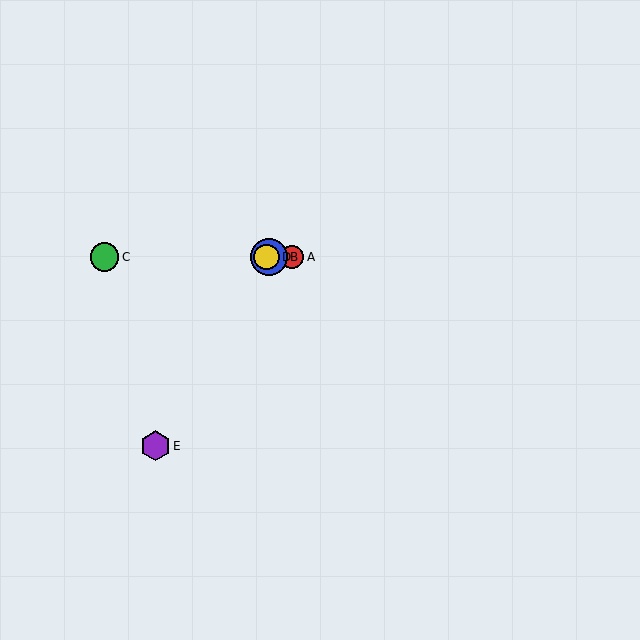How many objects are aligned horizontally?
4 objects (A, B, C, D) are aligned horizontally.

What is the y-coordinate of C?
Object C is at y≈257.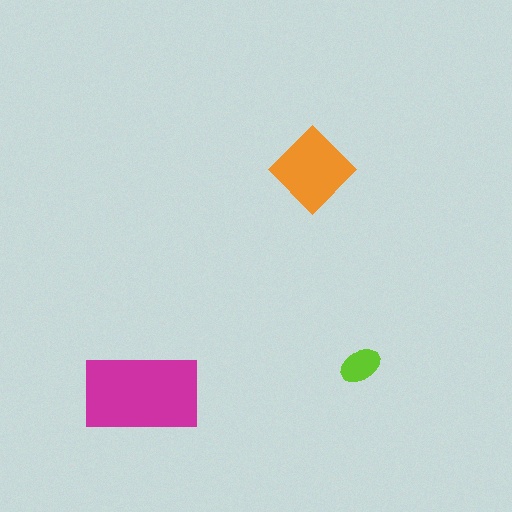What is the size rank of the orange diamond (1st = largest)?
2nd.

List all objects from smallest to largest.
The lime ellipse, the orange diamond, the magenta rectangle.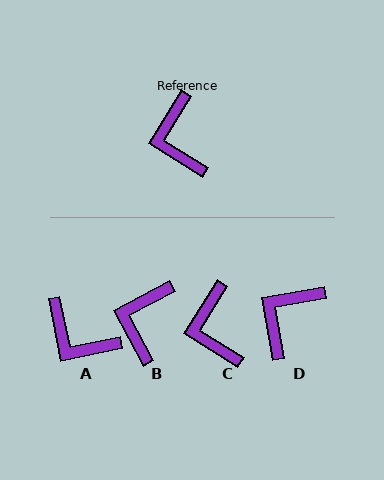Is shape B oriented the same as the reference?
No, it is off by about 31 degrees.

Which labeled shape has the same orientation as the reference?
C.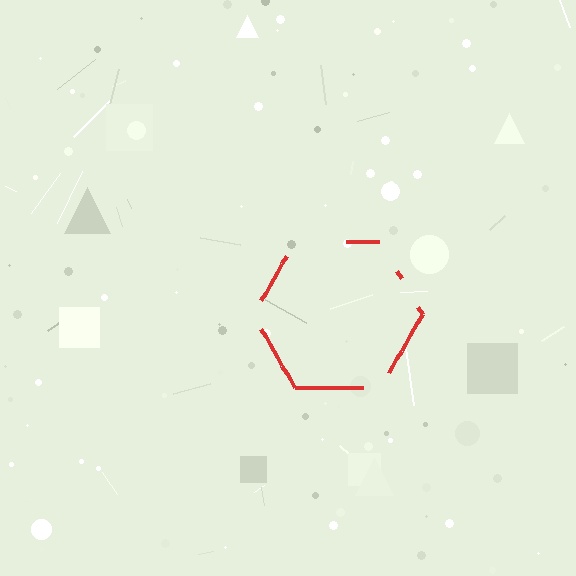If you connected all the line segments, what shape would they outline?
They would outline a hexagon.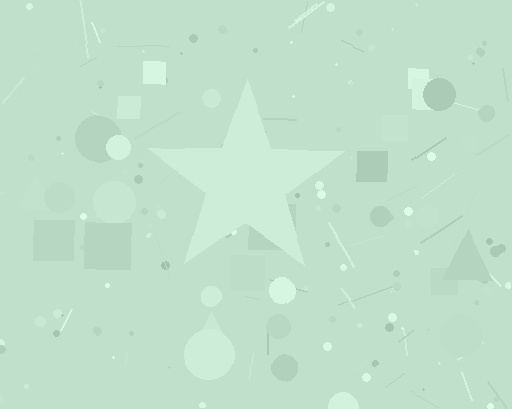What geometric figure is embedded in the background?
A star is embedded in the background.